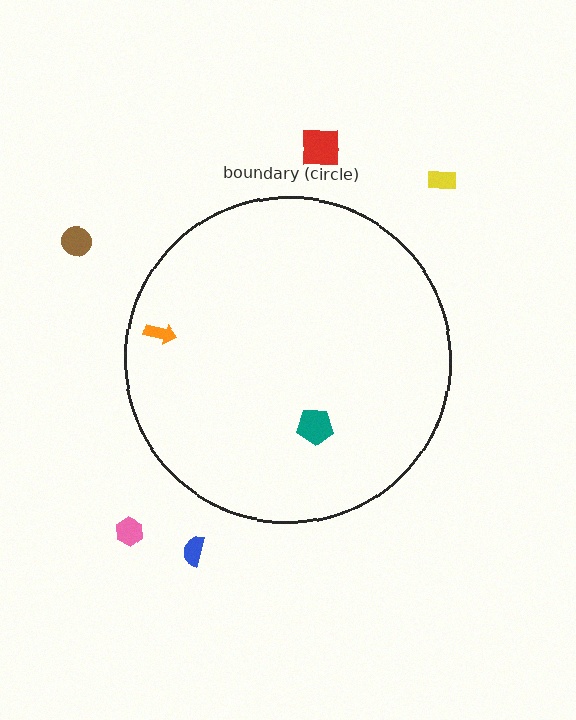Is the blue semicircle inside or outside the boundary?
Outside.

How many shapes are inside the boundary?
2 inside, 5 outside.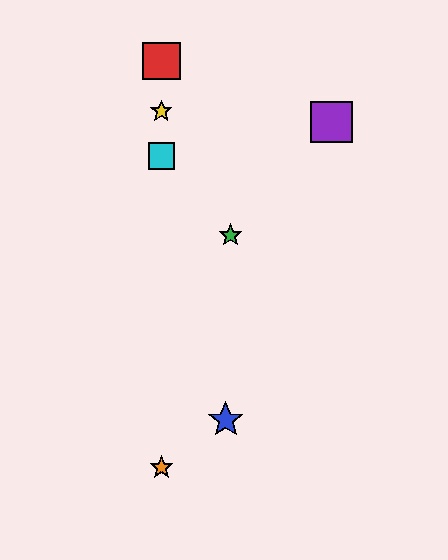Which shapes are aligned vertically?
The red square, the yellow star, the orange star, the cyan square are aligned vertically.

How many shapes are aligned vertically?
4 shapes (the red square, the yellow star, the orange star, the cyan square) are aligned vertically.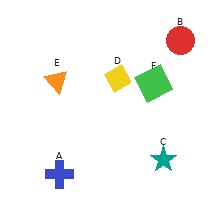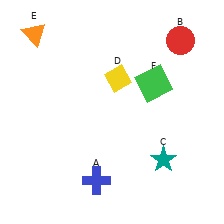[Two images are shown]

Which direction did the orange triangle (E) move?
The orange triangle (E) moved up.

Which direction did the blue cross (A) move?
The blue cross (A) moved right.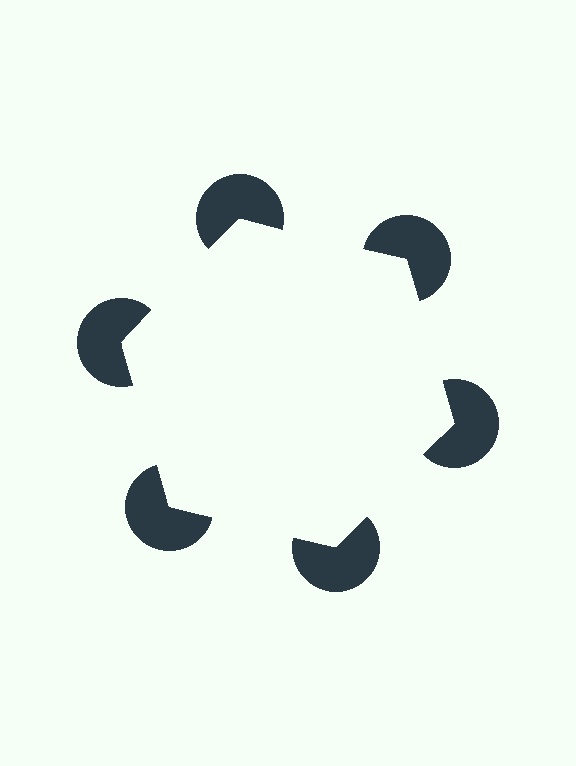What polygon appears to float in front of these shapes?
An illusory hexagon — its edges are inferred from the aligned wedge cuts in the pac-man discs, not physically drawn.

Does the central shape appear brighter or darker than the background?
It typically appears slightly brighter than the background, even though no actual brightness change is drawn.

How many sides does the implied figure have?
6 sides.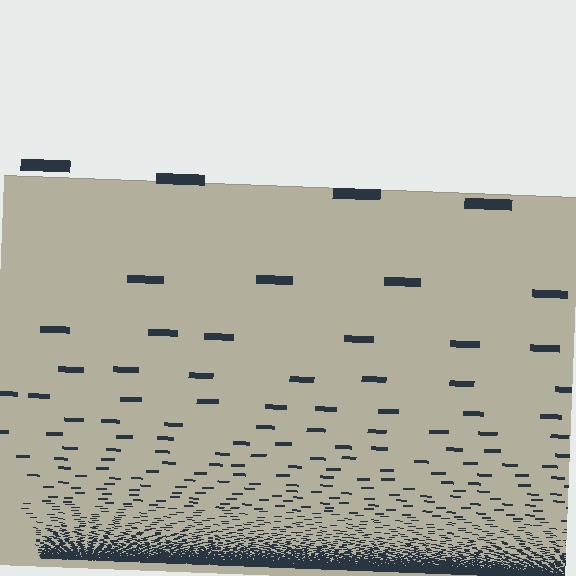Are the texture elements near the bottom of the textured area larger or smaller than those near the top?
Smaller. The gradient is inverted — elements near the bottom are smaller and denser.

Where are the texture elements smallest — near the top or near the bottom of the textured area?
Near the bottom.